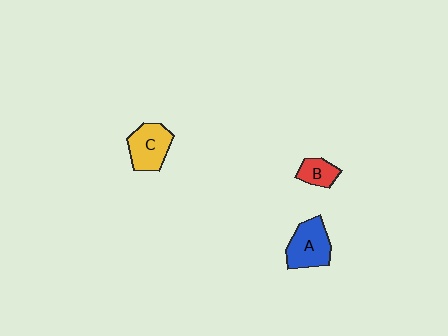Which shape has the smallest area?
Shape B (red).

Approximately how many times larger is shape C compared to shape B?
Approximately 1.8 times.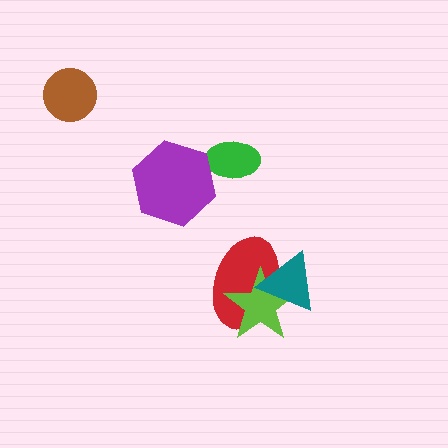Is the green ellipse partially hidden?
Yes, it is partially covered by another shape.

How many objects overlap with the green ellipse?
1 object overlaps with the green ellipse.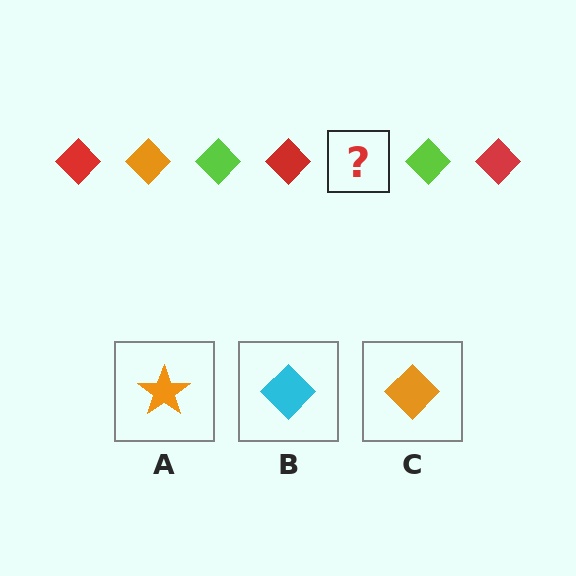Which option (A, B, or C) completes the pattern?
C.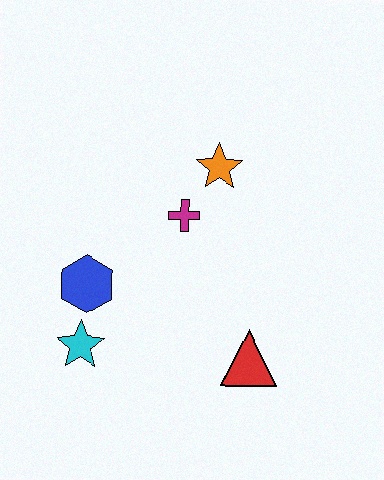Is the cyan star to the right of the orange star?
No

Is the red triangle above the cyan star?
No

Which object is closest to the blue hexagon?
The cyan star is closest to the blue hexagon.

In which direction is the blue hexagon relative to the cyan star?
The blue hexagon is above the cyan star.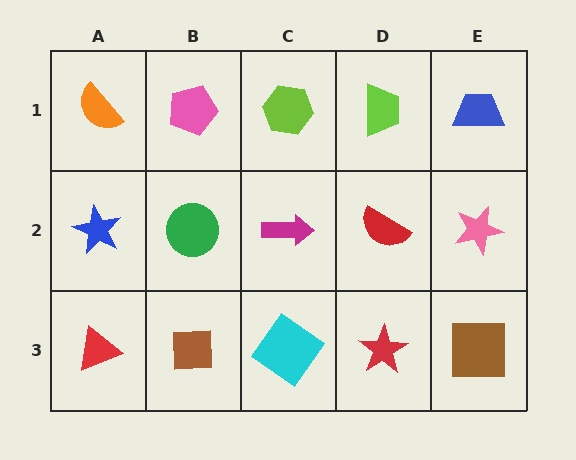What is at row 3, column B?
A brown square.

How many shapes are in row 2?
5 shapes.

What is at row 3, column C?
A cyan diamond.